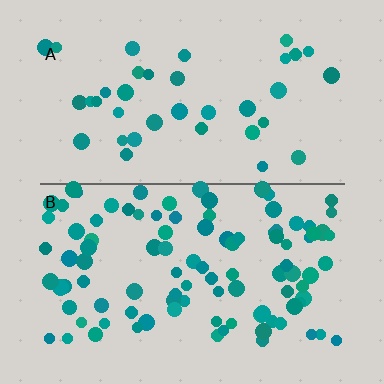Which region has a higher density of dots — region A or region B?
B (the bottom).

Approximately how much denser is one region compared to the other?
Approximately 2.7× — region B over region A.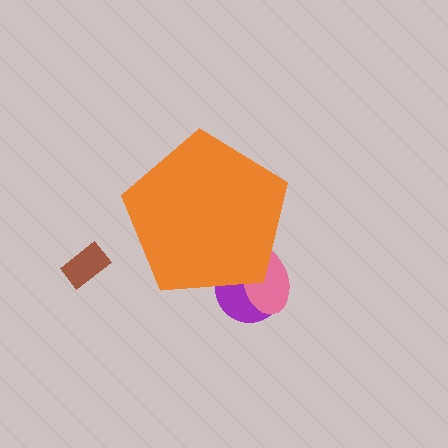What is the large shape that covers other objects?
An orange pentagon.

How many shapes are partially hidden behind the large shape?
2 shapes are partially hidden.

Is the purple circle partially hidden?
Yes, the purple circle is partially hidden behind the orange pentagon.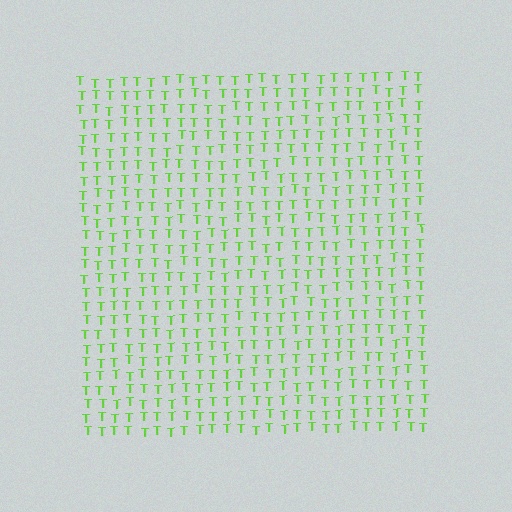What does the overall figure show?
The overall figure shows a square.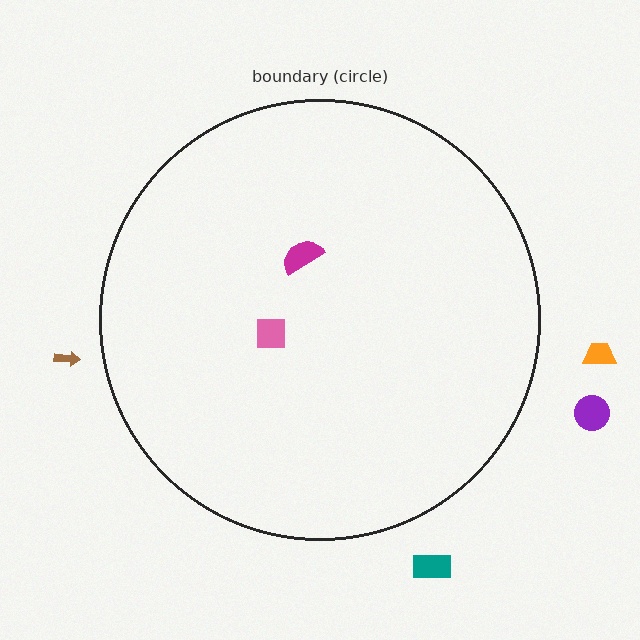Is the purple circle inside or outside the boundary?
Outside.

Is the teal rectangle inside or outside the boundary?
Outside.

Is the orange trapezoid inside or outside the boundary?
Outside.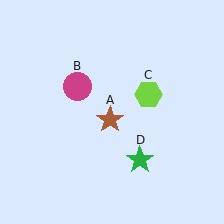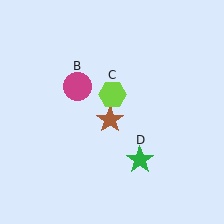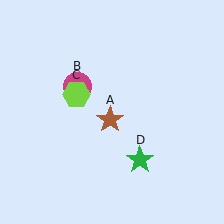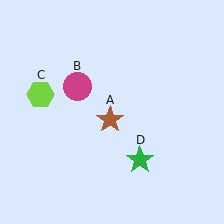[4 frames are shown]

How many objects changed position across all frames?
1 object changed position: lime hexagon (object C).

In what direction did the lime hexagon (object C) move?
The lime hexagon (object C) moved left.